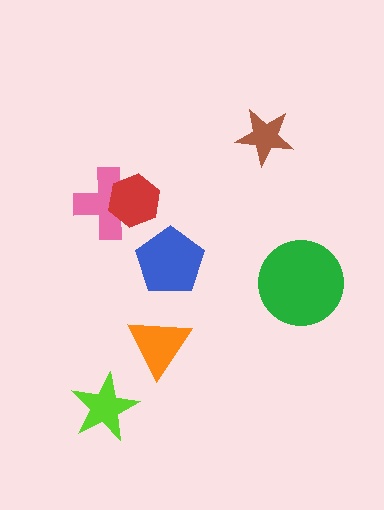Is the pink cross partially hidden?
Yes, it is partially covered by another shape.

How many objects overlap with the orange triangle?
0 objects overlap with the orange triangle.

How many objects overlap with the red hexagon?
1 object overlaps with the red hexagon.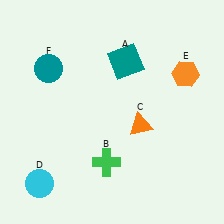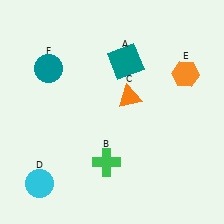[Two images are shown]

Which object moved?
The orange triangle (C) moved up.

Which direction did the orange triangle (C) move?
The orange triangle (C) moved up.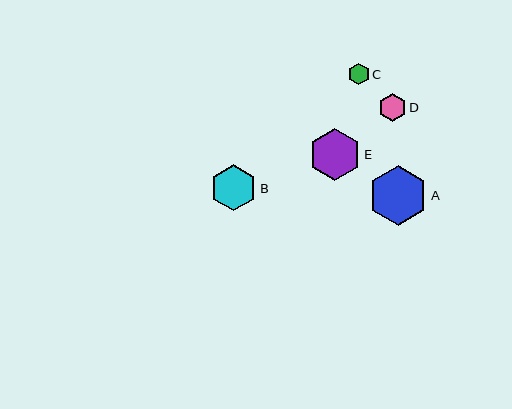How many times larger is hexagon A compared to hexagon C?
Hexagon A is approximately 2.7 times the size of hexagon C.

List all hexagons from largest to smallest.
From largest to smallest: A, E, B, D, C.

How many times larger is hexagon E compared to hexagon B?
Hexagon E is approximately 1.1 times the size of hexagon B.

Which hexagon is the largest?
Hexagon A is the largest with a size of approximately 59 pixels.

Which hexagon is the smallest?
Hexagon C is the smallest with a size of approximately 22 pixels.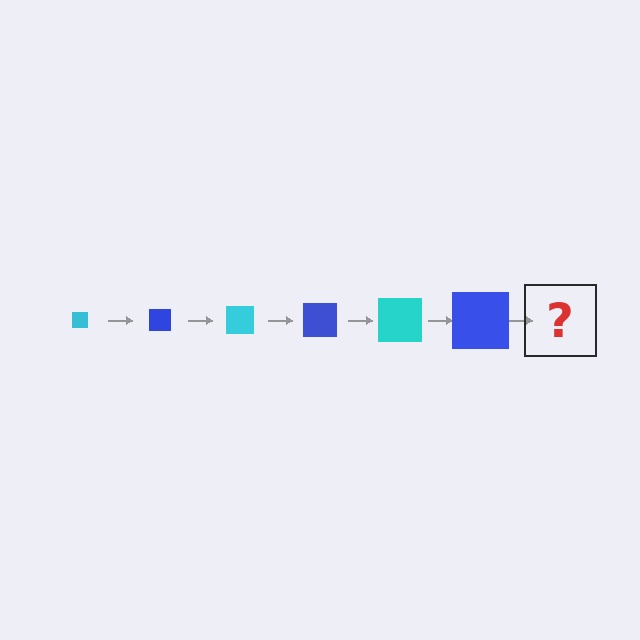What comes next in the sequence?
The next element should be a cyan square, larger than the previous one.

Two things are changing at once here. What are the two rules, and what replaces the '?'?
The two rules are that the square grows larger each step and the color cycles through cyan and blue. The '?' should be a cyan square, larger than the previous one.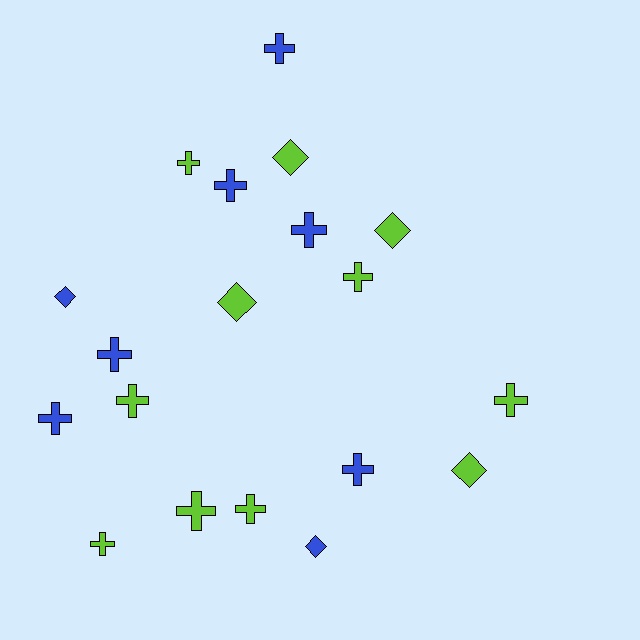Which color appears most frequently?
Lime, with 11 objects.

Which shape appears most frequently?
Cross, with 13 objects.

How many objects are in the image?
There are 19 objects.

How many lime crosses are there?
There are 7 lime crosses.